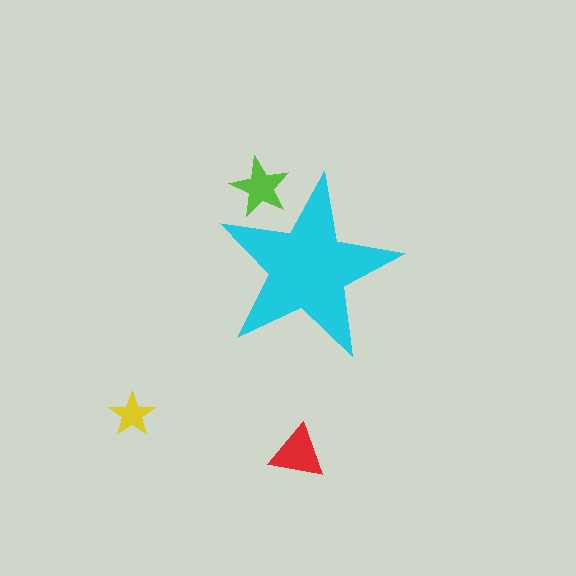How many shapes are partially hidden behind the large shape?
1 shape is partially hidden.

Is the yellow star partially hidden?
No, the yellow star is fully visible.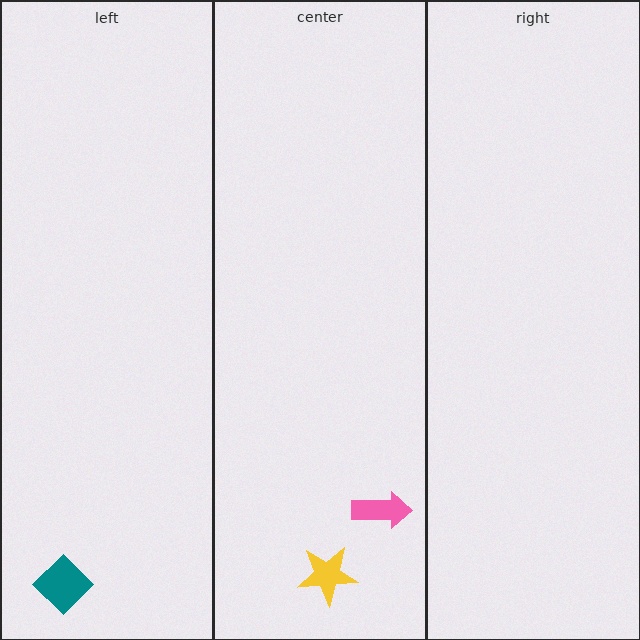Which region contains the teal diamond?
The left region.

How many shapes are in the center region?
2.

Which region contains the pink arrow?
The center region.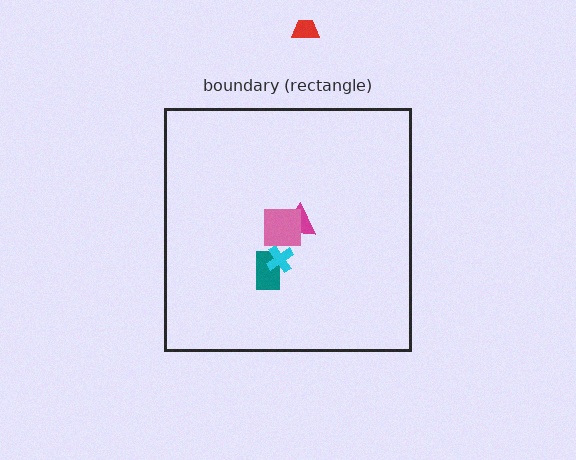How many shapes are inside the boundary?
4 inside, 1 outside.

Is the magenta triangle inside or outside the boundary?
Inside.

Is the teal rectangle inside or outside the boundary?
Inside.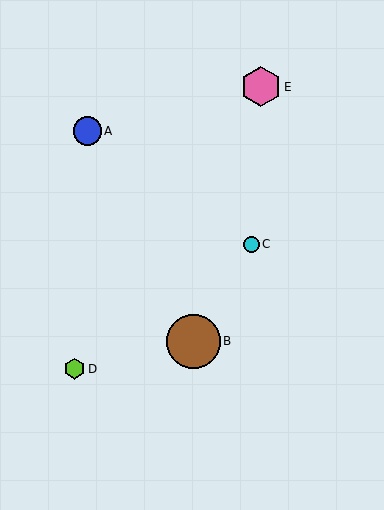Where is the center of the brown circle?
The center of the brown circle is at (193, 341).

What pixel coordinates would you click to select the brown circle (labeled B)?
Click at (193, 341) to select the brown circle B.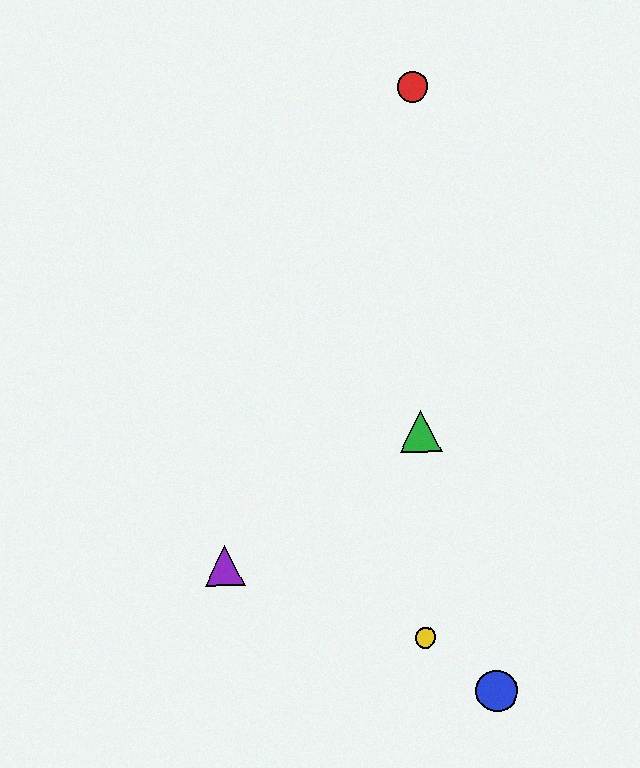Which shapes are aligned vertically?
The red circle, the green triangle, the yellow circle are aligned vertically.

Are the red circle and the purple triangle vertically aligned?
No, the red circle is at x≈413 and the purple triangle is at x≈225.